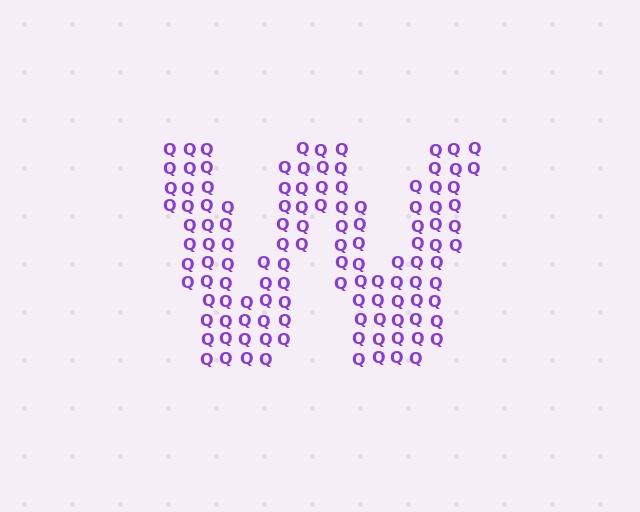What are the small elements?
The small elements are letter Q's.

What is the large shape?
The large shape is the letter W.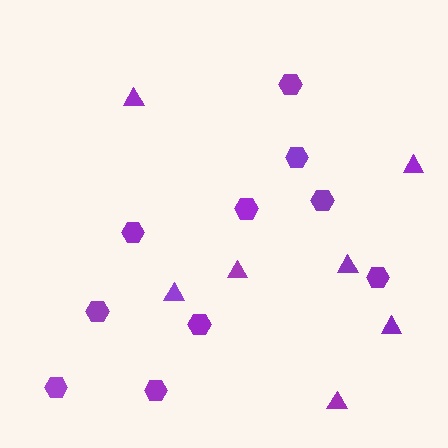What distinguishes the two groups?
There are 2 groups: one group of triangles (7) and one group of hexagons (10).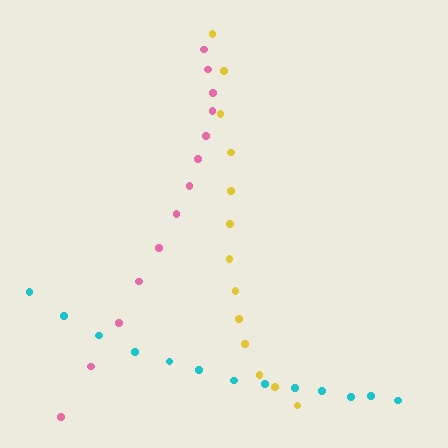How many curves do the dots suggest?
There are 3 distinct paths.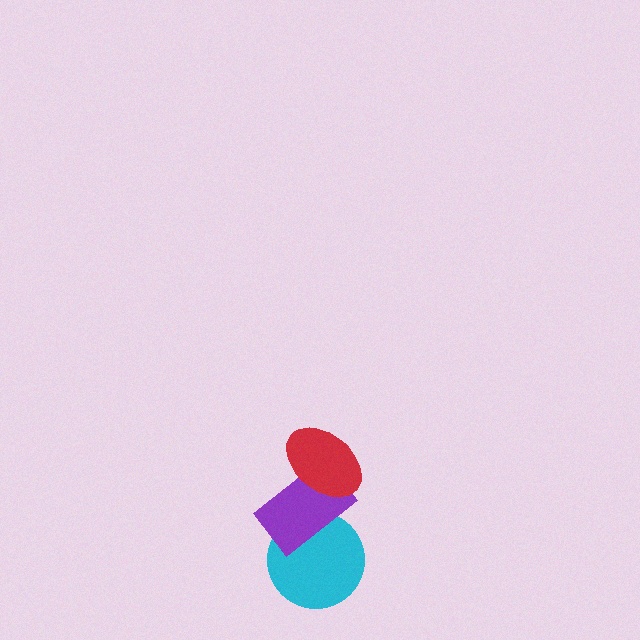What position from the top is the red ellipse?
The red ellipse is 1st from the top.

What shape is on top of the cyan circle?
The purple rectangle is on top of the cyan circle.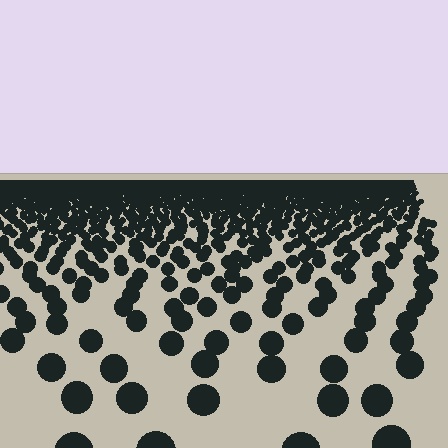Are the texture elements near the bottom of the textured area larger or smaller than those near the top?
Larger. Near the bottom, elements are closer to the viewer and appear at a bigger on-screen size.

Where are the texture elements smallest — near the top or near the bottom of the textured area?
Near the top.